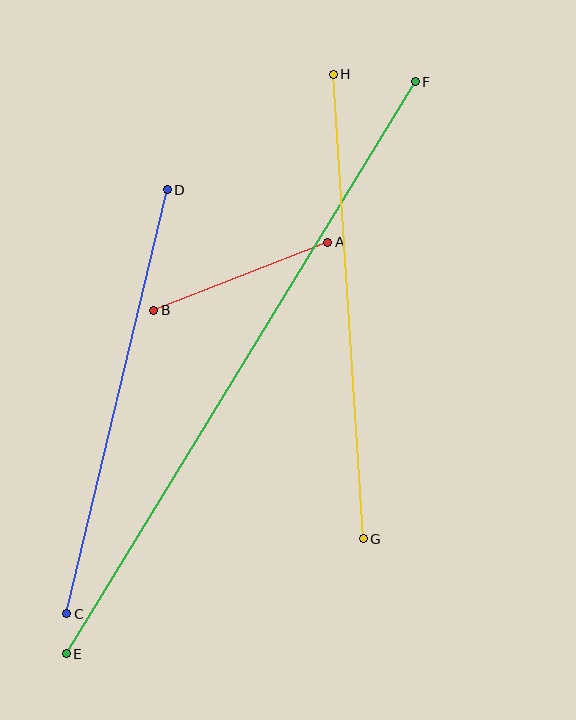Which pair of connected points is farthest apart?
Points E and F are farthest apart.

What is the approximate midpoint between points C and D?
The midpoint is at approximately (117, 402) pixels.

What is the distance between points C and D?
The distance is approximately 436 pixels.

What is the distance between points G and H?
The distance is approximately 465 pixels.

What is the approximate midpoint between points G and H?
The midpoint is at approximately (348, 306) pixels.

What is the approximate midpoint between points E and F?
The midpoint is at approximately (241, 368) pixels.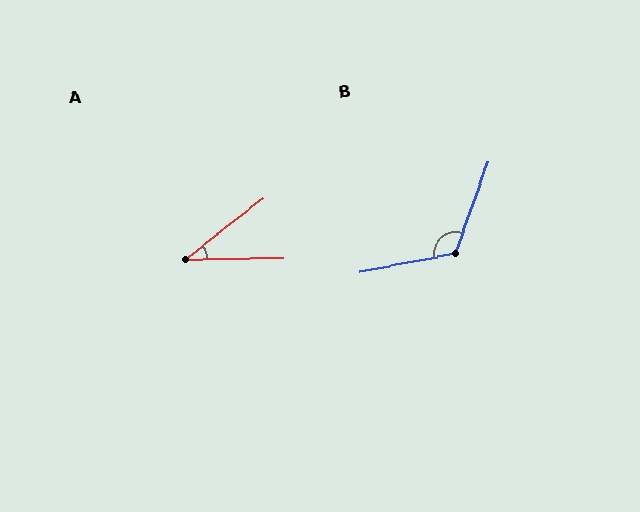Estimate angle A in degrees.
Approximately 37 degrees.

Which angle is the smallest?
A, at approximately 37 degrees.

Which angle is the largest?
B, at approximately 121 degrees.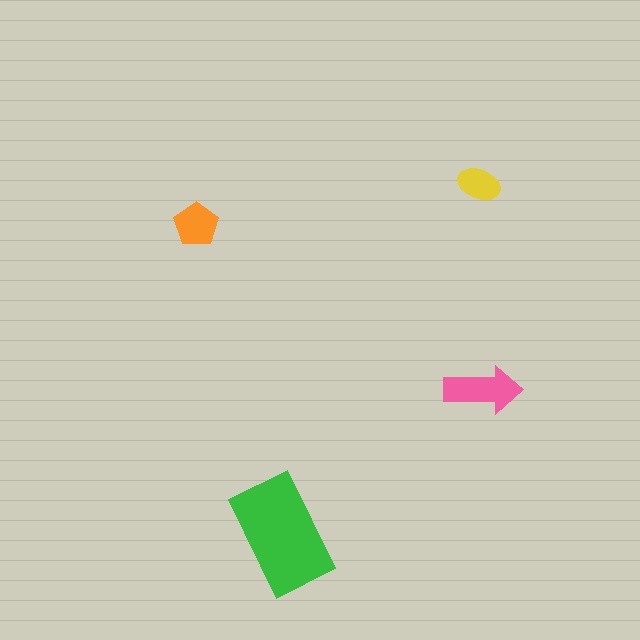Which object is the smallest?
The yellow ellipse.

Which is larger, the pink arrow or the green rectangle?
The green rectangle.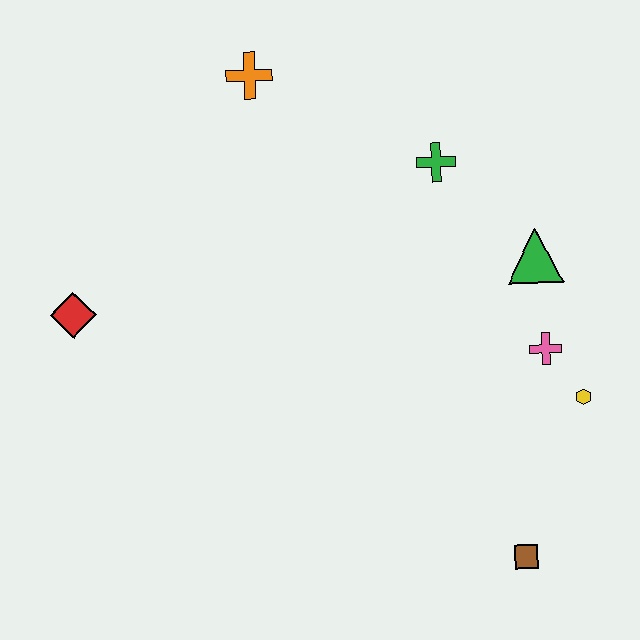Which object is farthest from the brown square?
The orange cross is farthest from the brown square.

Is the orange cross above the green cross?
Yes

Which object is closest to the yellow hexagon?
The pink cross is closest to the yellow hexagon.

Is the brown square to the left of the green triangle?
Yes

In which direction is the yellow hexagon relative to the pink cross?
The yellow hexagon is below the pink cross.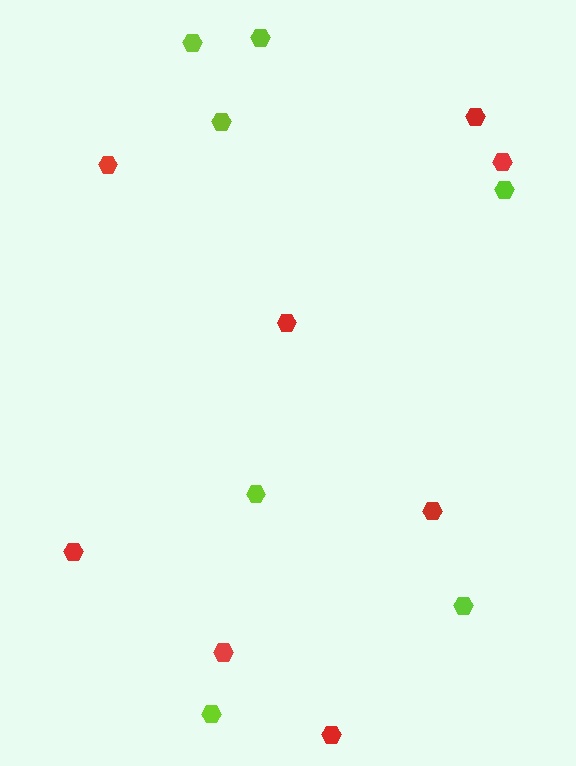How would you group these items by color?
There are 2 groups: one group of lime hexagons (7) and one group of red hexagons (8).